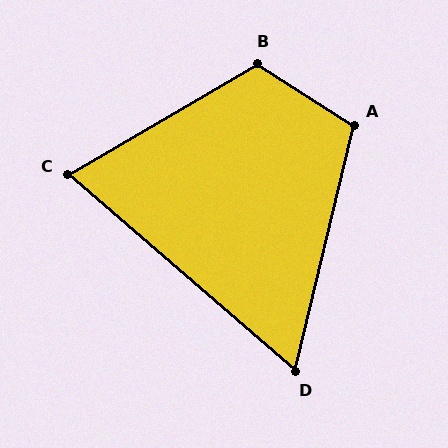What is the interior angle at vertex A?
Approximately 109 degrees (obtuse).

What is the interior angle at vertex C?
Approximately 71 degrees (acute).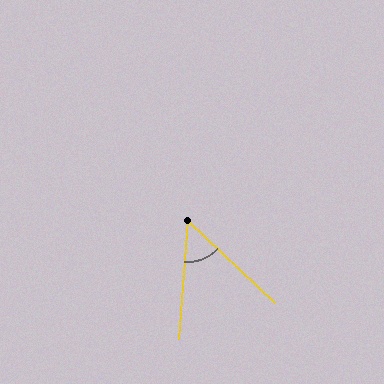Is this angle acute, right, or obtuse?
It is acute.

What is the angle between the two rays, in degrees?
Approximately 51 degrees.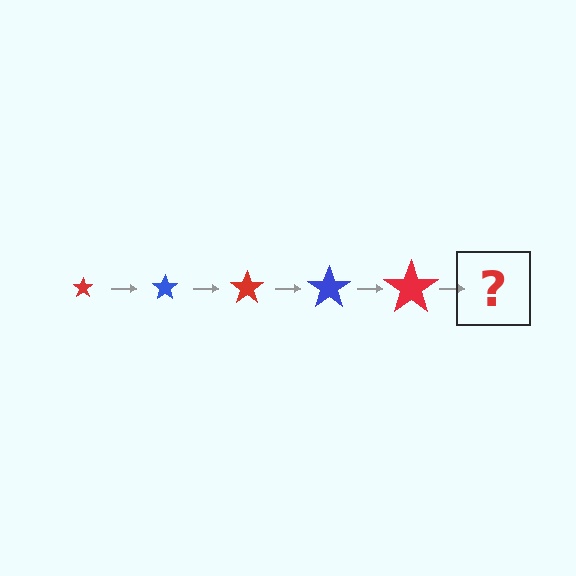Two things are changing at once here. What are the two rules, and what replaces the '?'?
The two rules are that the star grows larger each step and the color cycles through red and blue. The '?' should be a blue star, larger than the previous one.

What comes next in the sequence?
The next element should be a blue star, larger than the previous one.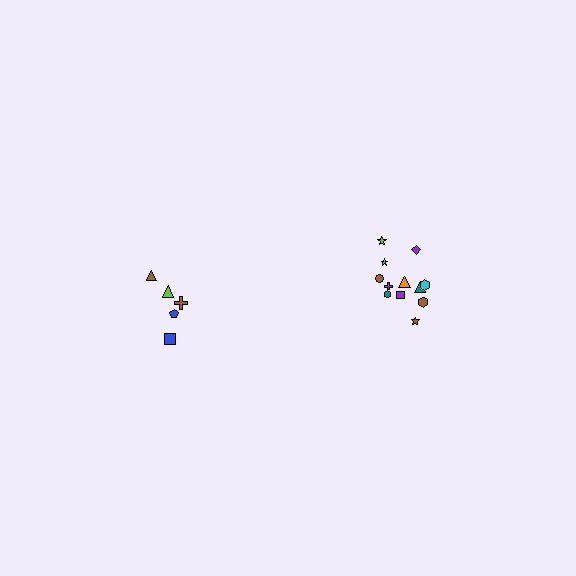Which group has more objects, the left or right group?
The right group.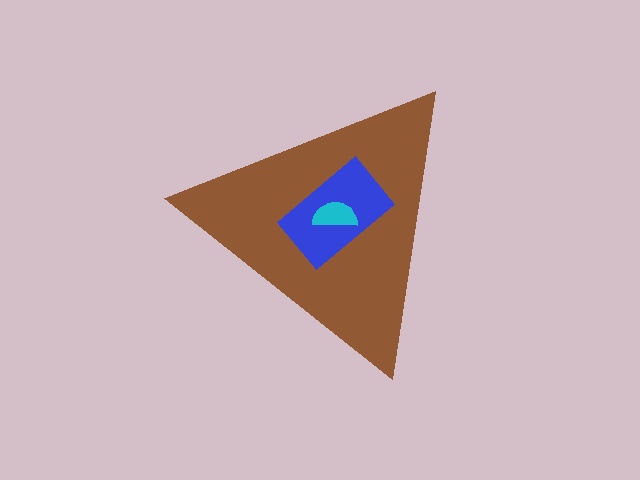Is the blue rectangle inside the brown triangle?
Yes.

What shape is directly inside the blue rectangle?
The cyan semicircle.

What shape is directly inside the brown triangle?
The blue rectangle.